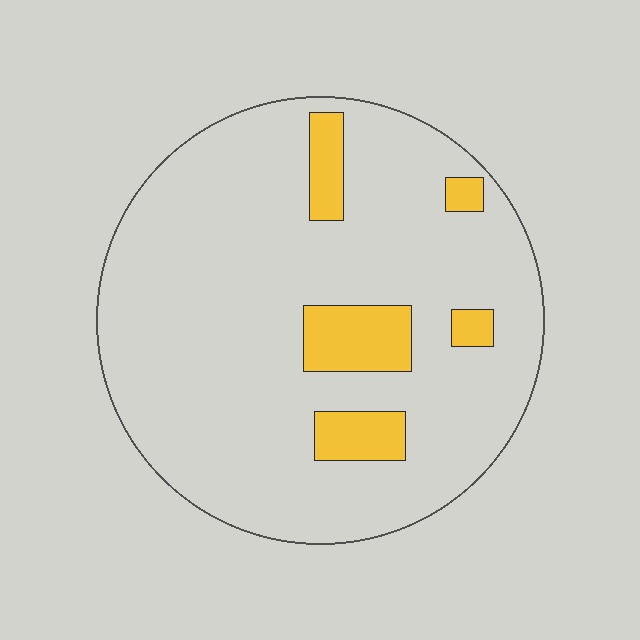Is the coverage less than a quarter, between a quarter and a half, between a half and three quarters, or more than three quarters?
Less than a quarter.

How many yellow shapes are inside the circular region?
5.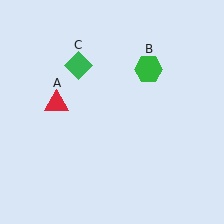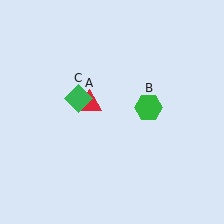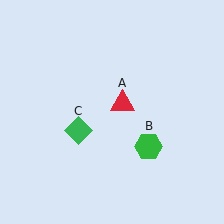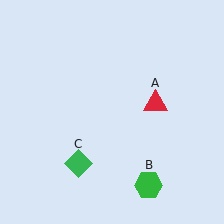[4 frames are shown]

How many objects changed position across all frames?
3 objects changed position: red triangle (object A), green hexagon (object B), green diamond (object C).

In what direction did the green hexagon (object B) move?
The green hexagon (object B) moved down.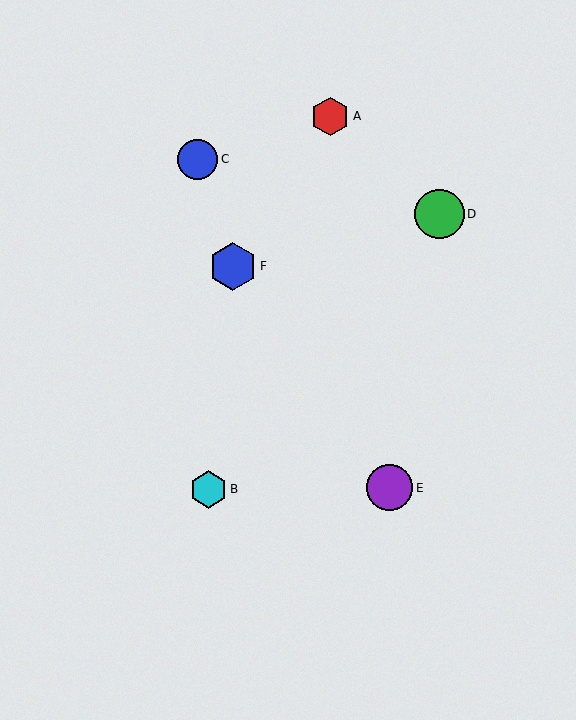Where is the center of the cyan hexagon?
The center of the cyan hexagon is at (209, 489).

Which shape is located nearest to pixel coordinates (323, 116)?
The red hexagon (labeled A) at (330, 116) is nearest to that location.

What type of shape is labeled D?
Shape D is a green circle.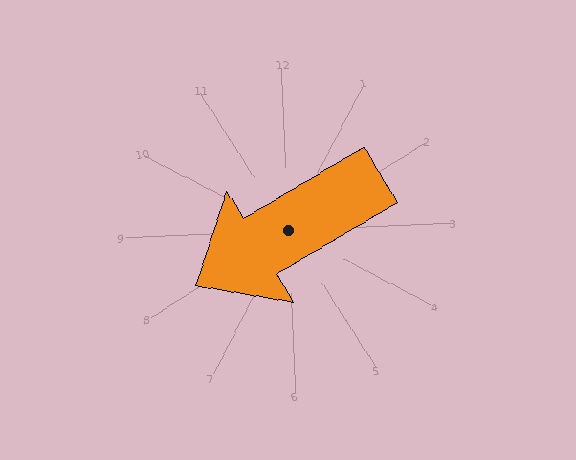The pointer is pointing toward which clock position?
Roughly 8 o'clock.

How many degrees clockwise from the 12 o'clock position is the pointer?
Approximately 242 degrees.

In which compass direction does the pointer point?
Southwest.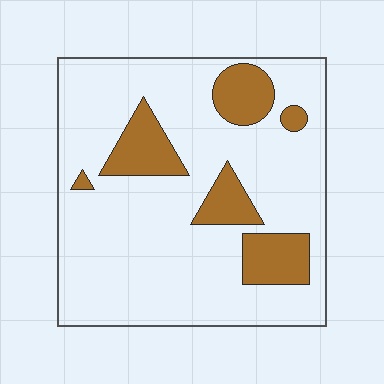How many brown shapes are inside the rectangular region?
6.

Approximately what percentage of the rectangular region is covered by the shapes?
Approximately 20%.